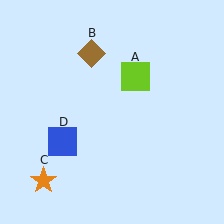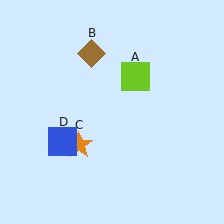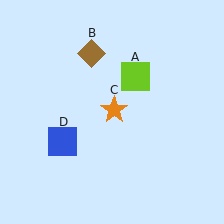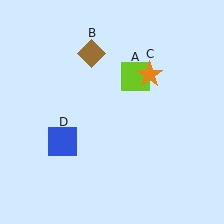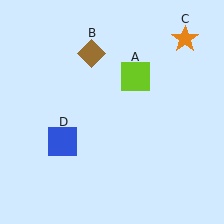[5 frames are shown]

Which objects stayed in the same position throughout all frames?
Lime square (object A) and brown diamond (object B) and blue square (object D) remained stationary.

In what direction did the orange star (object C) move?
The orange star (object C) moved up and to the right.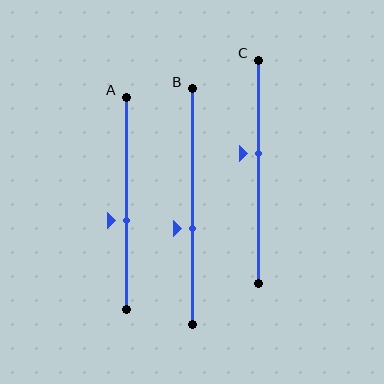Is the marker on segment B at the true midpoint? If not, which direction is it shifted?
No, the marker on segment B is shifted downward by about 9% of the segment length.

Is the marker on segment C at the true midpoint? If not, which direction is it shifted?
No, the marker on segment C is shifted upward by about 8% of the segment length.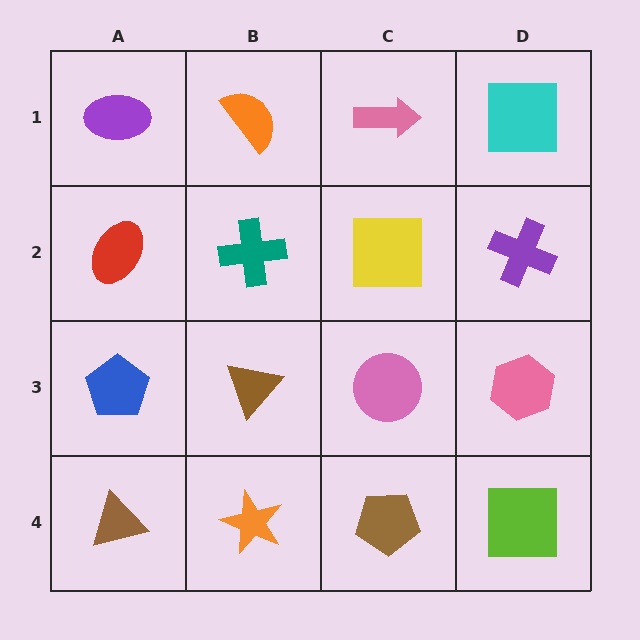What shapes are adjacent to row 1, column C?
A yellow square (row 2, column C), an orange semicircle (row 1, column B), a cyan square (row 1, column D).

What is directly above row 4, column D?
A pink hexagon.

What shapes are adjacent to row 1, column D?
A purple cross (row 2, column D), a pink arrow (row 1, column C).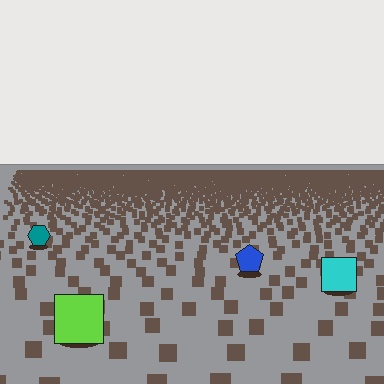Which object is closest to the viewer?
The lime square is closest. The texture marks near it are larger and more spread out.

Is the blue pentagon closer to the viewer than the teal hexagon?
Yes. The blue pentagon is closer — you can tell from the texture gradient: the ground texture is coarser near it.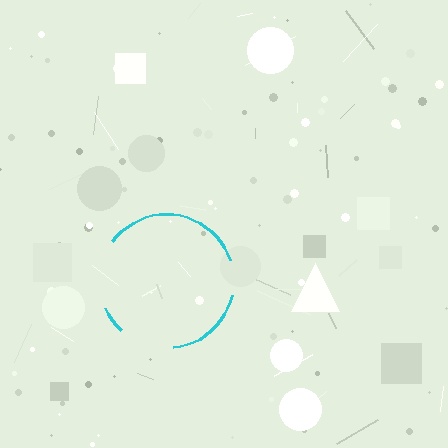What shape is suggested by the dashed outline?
The dashed outline suggests a circle.